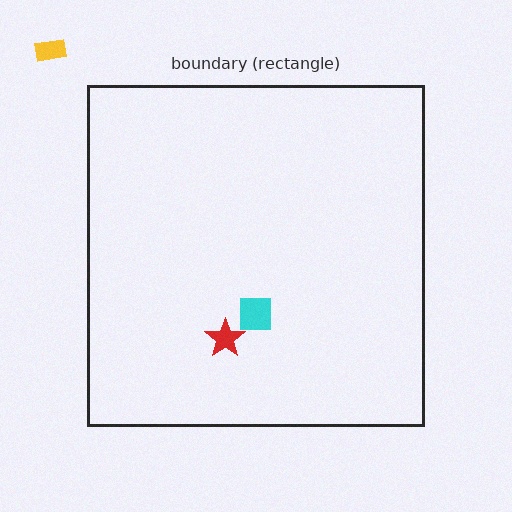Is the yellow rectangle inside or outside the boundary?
Outside.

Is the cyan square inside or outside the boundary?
Inside.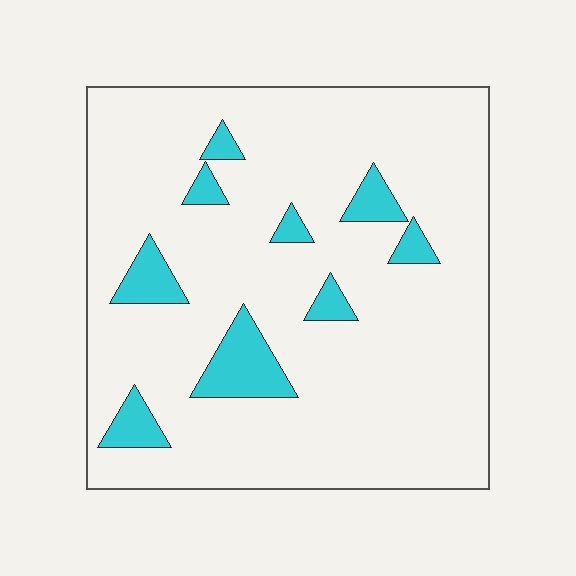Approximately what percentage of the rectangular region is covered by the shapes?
Approximately 10%.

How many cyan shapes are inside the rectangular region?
9.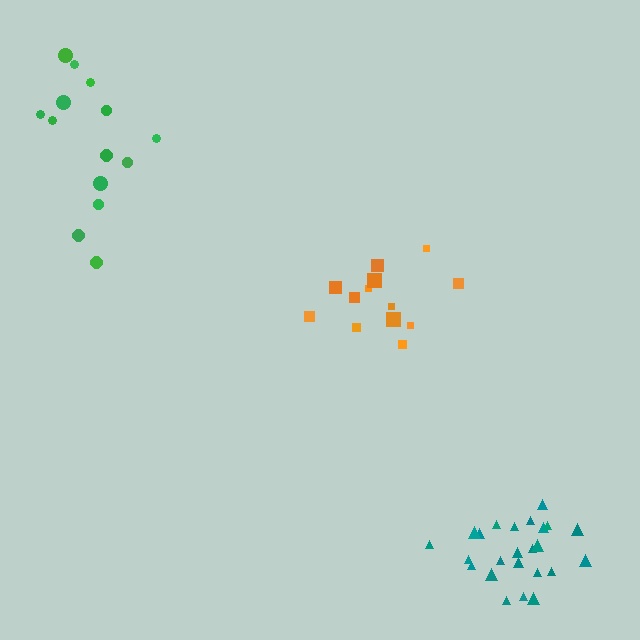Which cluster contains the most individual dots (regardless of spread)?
Teal (24).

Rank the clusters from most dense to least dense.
teal, orange, green.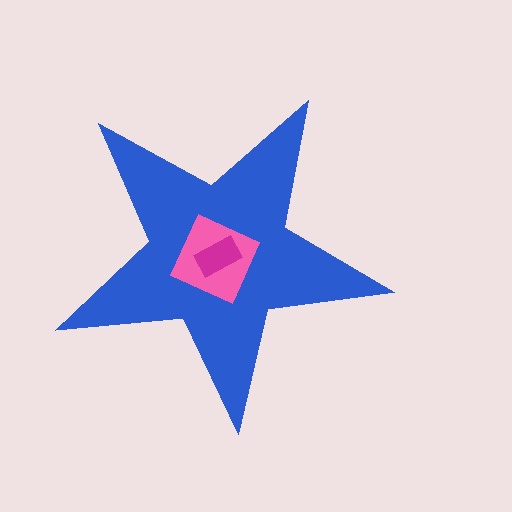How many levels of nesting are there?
3.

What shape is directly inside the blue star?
The pink diamond.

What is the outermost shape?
The blue star.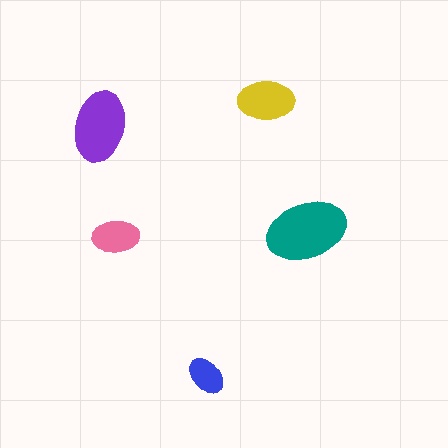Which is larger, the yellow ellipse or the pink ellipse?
The yellow one.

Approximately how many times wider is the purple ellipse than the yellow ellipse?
About 1.5 times wider.